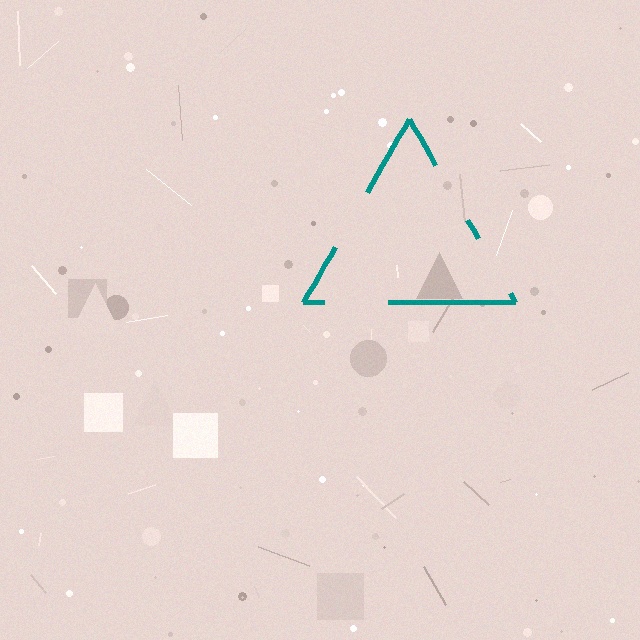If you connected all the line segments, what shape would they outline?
They would outline a triangle.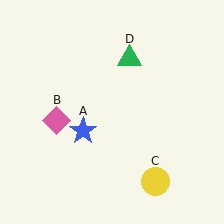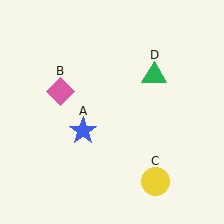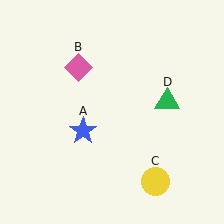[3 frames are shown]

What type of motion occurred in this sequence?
The pink diamond (object B), green triangle (object D) rotated clockwise around the center of the scene.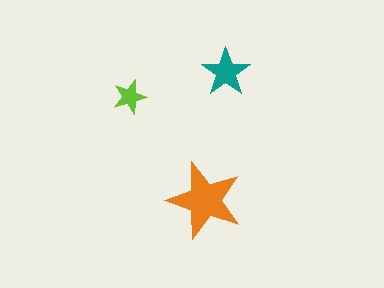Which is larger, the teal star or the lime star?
The teal one.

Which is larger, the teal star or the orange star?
The orange one.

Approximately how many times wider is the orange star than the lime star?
About 2 times wider.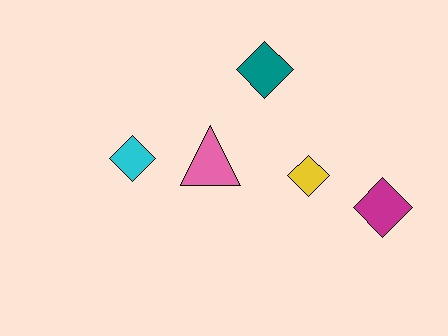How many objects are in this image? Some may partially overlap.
There are 5 objects.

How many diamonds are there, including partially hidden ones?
There are 4 diamonds.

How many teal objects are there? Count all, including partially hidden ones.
There is 1 teal object.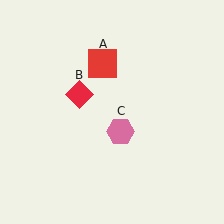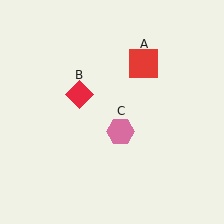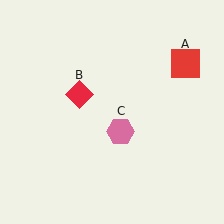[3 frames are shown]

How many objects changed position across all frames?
1 object changed position: red square (object A).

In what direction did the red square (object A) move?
The red square (object A) moved right.